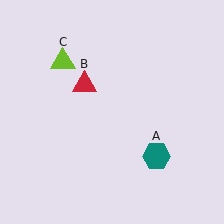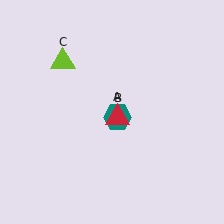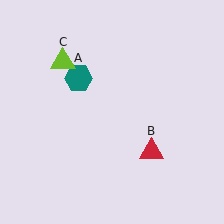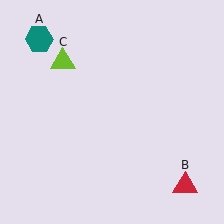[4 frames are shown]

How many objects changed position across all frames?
2 objects changed position: teal hexagon (object A), red triangle (object B).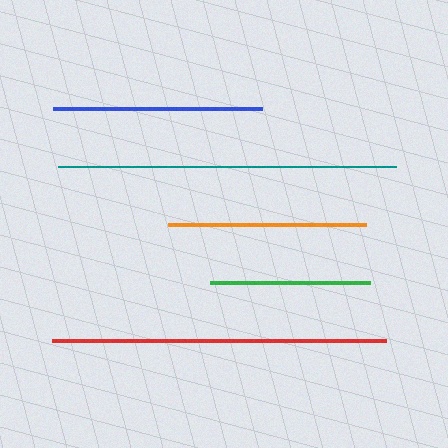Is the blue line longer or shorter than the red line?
The red line is longer than the blue line.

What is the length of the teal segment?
The teal segment is approximately 338 pixels long.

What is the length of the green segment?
The green segment is approximately 160 pixels long.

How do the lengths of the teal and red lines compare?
The teal and red lines are approximately the same length.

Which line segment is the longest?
The teal line is the longest at approximately 338 pixels.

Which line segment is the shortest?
The green line is the shortest at approximately 160 pixels.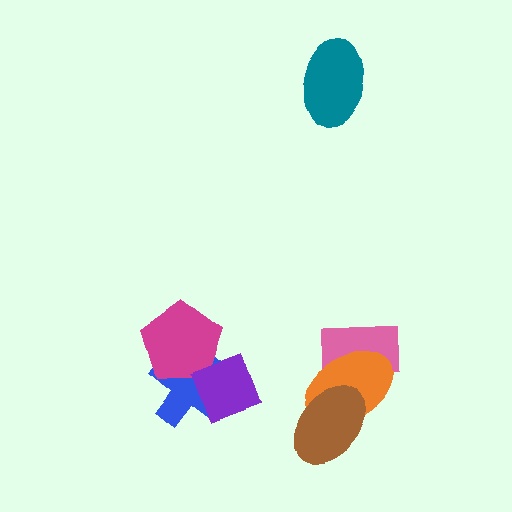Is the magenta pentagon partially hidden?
Yes, it is partially covered by another shape.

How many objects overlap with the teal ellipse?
0 objects overlap with the teal ellipse.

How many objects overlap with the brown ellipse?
1 object overlaps with the brown ellipse.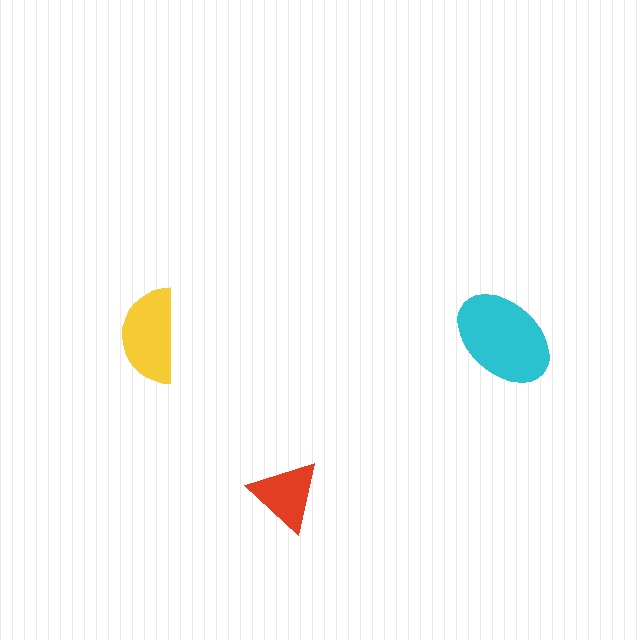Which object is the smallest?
The red triangle.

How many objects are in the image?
There are 3 objects in the image.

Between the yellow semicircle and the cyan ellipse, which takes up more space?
The cyan ellipse.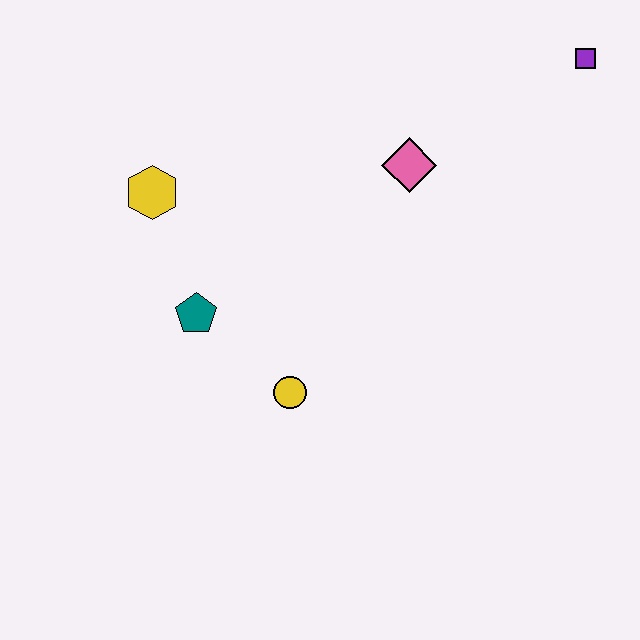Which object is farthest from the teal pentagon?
The purple square is farthest from the teal pentagon.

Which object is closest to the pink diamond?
The purple square is closest to the pink diamond.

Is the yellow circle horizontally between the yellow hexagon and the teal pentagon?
No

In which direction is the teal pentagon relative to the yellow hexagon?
The teal pentagon is below the yellow hexagon.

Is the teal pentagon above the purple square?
No